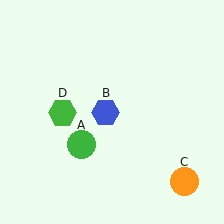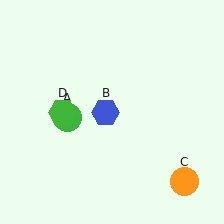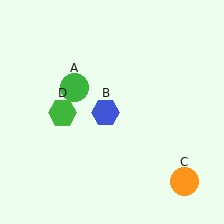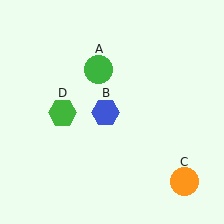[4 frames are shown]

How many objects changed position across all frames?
1 object changed position: green circle (object A).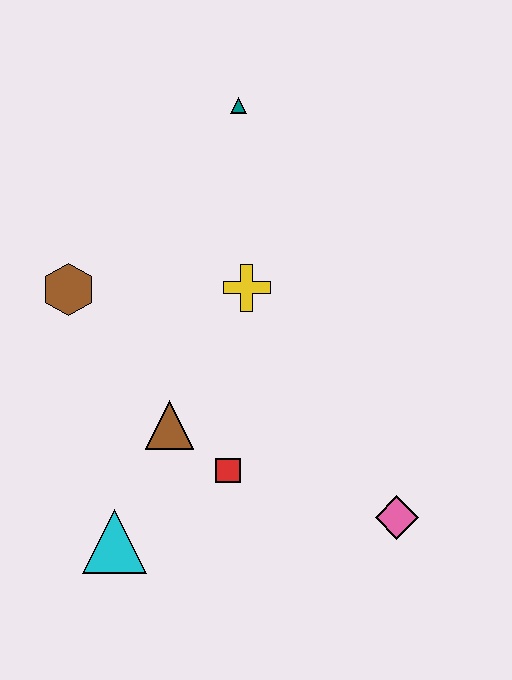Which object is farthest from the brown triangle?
The teal triangle is farthest from the brown triangle.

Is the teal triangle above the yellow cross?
Yes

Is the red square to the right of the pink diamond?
No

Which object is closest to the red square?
The brown triangle is closest to the red square.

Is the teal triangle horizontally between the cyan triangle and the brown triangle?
No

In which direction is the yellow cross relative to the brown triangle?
The yellow cross is above the brown triangle.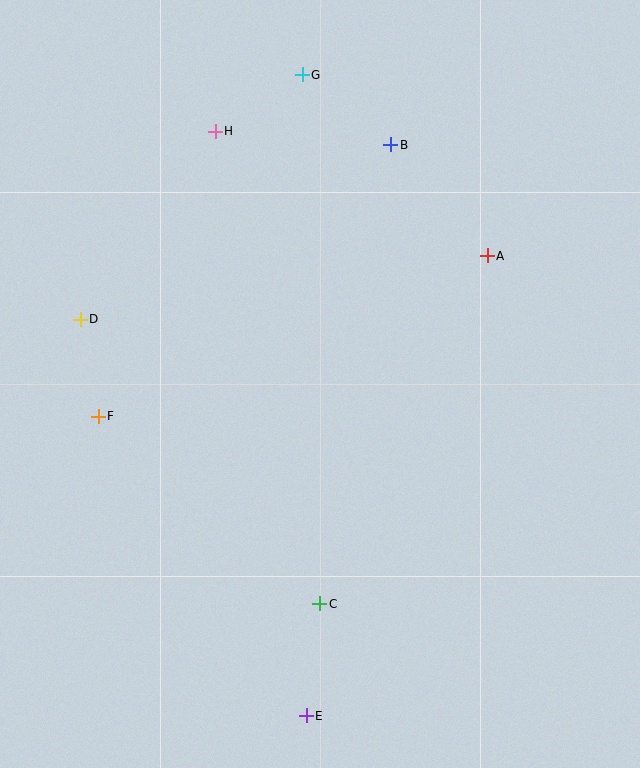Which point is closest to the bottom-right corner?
Point E is closest to the bottom-right corner.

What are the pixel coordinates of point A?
Point A is at (487, 256).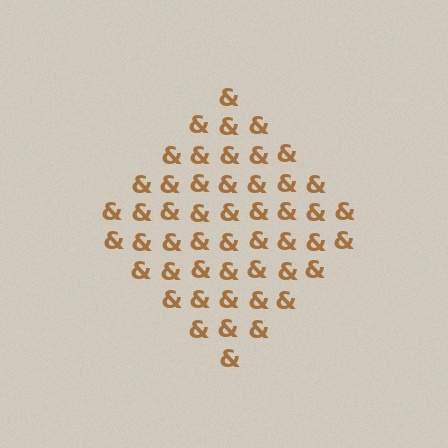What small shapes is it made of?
It is made of small ampersands.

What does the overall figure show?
The overall figure shows a diamond.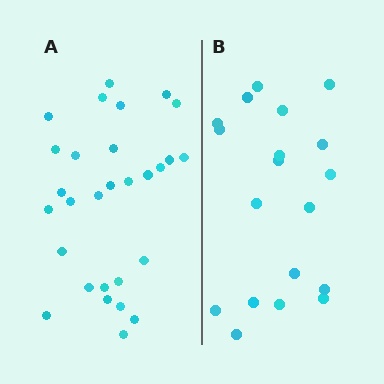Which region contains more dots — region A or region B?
Region A (the left region) has more dots.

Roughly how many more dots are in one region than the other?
Region A has roughly 10 or so more dots than region B.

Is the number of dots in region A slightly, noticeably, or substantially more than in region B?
Region A has substantially more. The ratio is roughly 1.5 to 1.